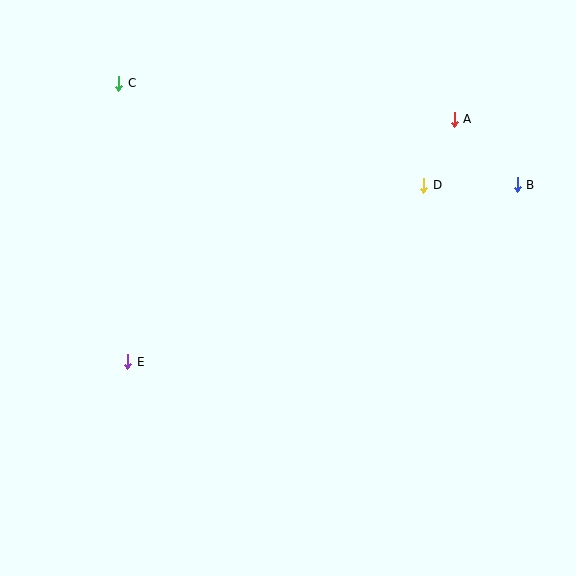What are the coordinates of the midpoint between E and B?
The midpoint between E and B is at (322, 273).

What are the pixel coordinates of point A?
Point A is at (454, 119).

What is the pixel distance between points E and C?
The distance between E and C is 279 pixels.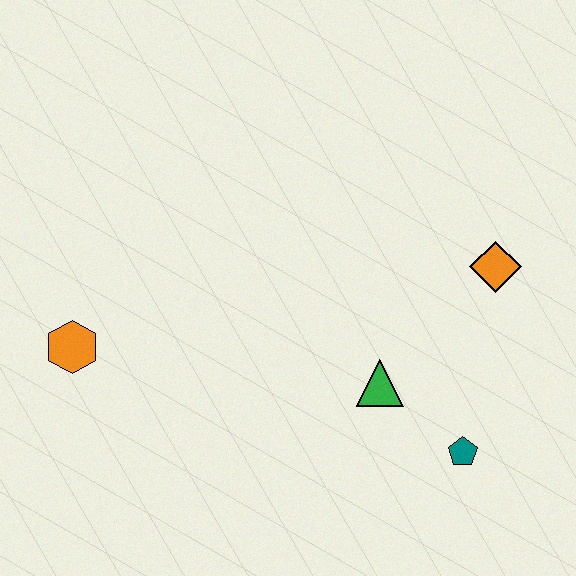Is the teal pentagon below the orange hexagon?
Yes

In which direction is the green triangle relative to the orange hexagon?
The green triangle is to the right of the orange hexagon.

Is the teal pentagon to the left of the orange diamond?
Yes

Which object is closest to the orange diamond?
The green triangle is closest to the orange diamond.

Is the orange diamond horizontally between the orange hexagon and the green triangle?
No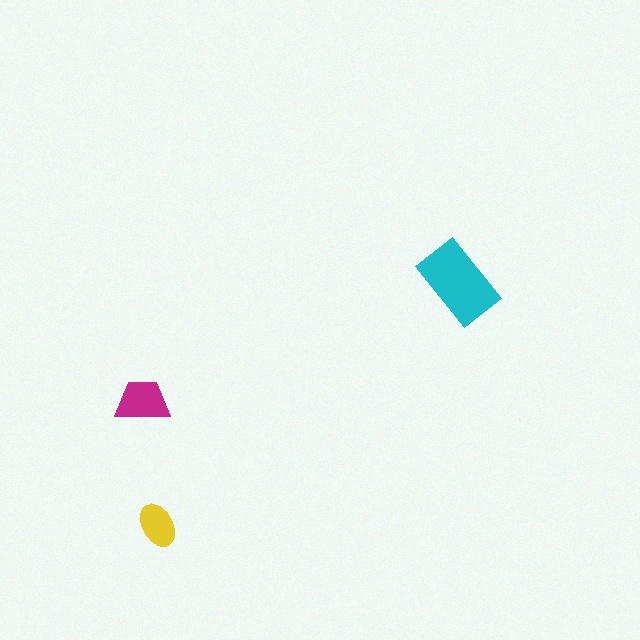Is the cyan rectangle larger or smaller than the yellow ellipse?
Larger.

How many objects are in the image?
There are 3 objects in the image.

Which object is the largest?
The cyan rectangle.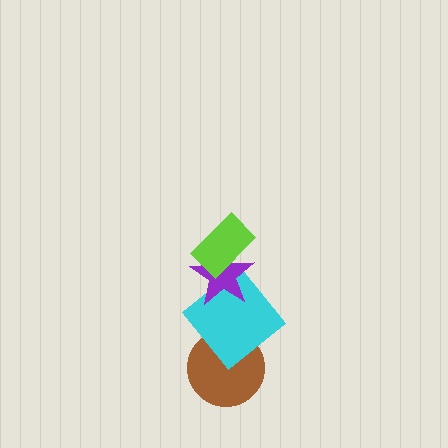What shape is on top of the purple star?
The lime rectangle is on top of the purple star.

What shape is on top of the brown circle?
The cyan diamond is on top of the brown circle.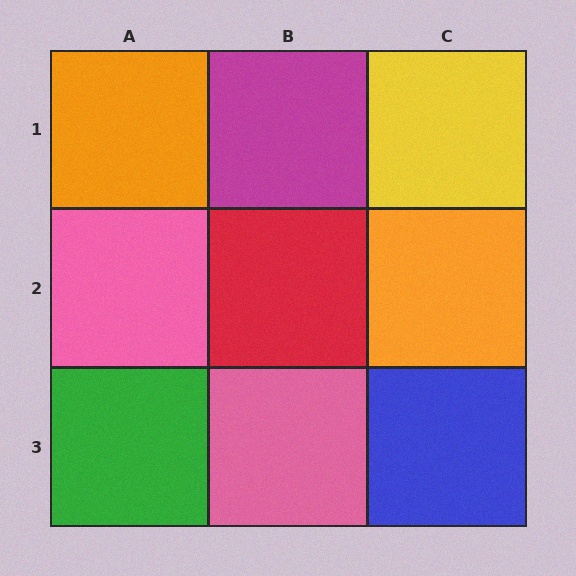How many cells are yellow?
1 cell is yellow.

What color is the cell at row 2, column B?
Red.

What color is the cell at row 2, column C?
Orange.